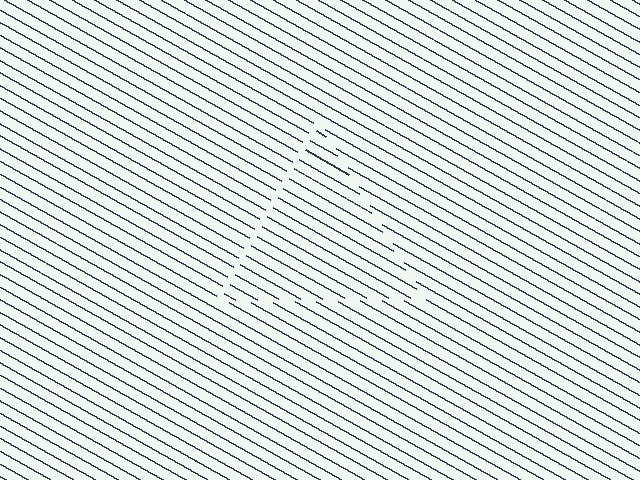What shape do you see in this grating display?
An illusory triangle. The interior of the shape contains the same grating, shifted by half a period — the contour is defined by the phase discontinuity where line-ends from the inner and outer gratings abut.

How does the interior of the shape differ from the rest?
The interior of the shape contains the same grating, shifted by half a period — the contour is defined by the phase discontinuity where line-ends from the inner and outer gratings abut.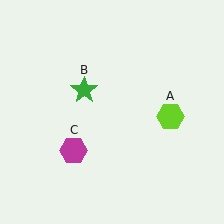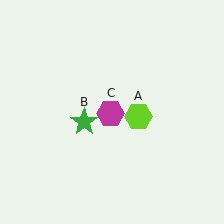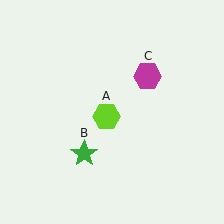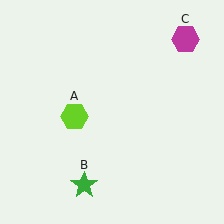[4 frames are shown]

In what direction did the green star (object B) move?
The green star (object B) moved down.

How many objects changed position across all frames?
3 objects changed position: lime hexagon (object A), green star (object B), magenta hexagon (object C).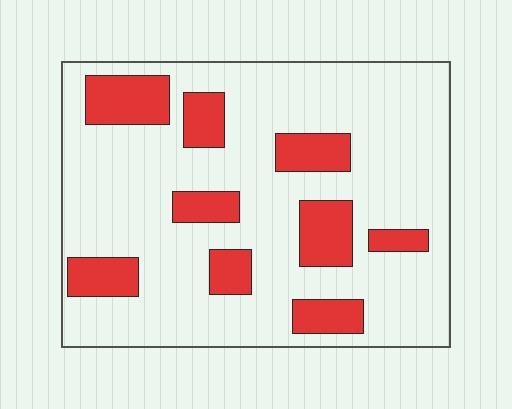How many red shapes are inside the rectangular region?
9.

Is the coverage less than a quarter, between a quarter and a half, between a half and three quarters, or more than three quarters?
Less than a quarter.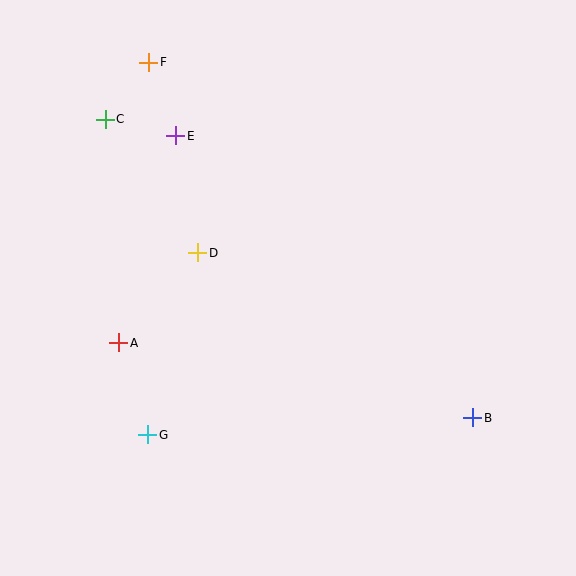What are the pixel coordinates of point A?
Point A is at (119, 343).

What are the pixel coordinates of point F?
Point F is at (149, 62).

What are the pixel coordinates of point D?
Point D is at (198, 253).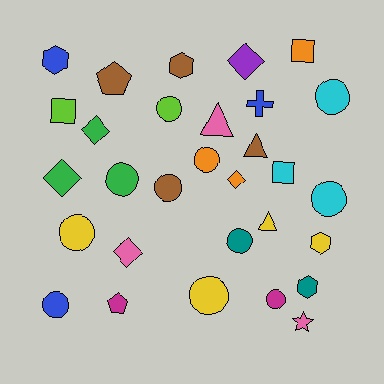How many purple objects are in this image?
There is 1 purple object.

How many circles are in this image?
There are 11 circles.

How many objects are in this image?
There are 30 objects.